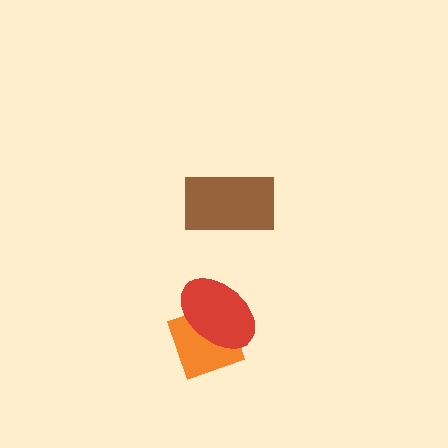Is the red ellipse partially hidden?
No, no other shape covers it.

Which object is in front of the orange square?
The red ellipse is in front of the orange square.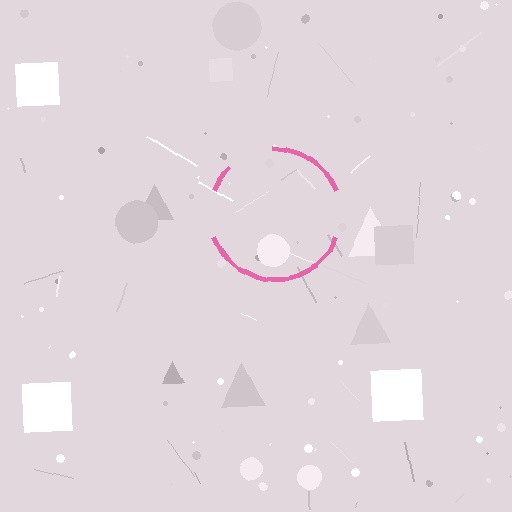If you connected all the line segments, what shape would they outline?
They would outline a circle.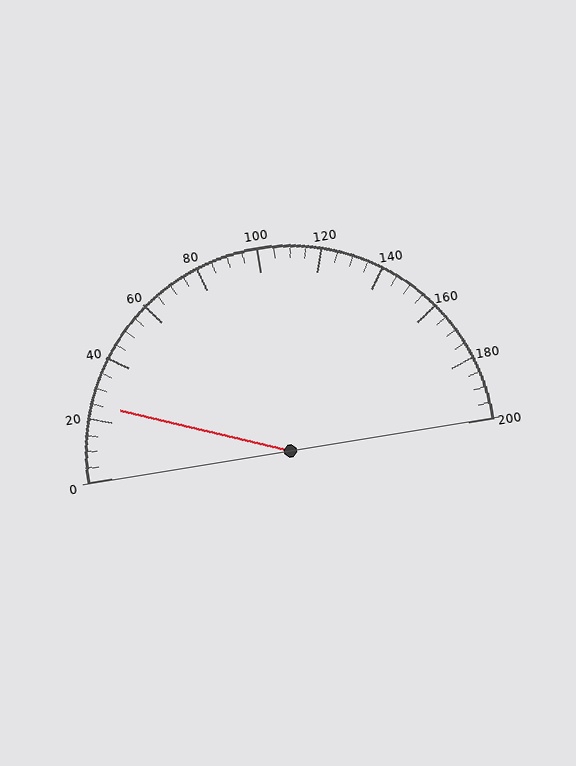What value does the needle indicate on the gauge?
The needle indicates approximately 25.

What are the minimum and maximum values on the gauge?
The gauge ranges from 0 to 200.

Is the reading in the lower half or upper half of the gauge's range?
The reading is in the lower half of the range (0 to 200).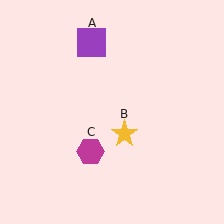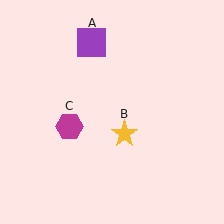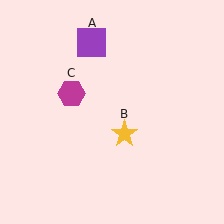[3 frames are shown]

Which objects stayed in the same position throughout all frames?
Purple square (object A) and yellow star (object B) remained stationary.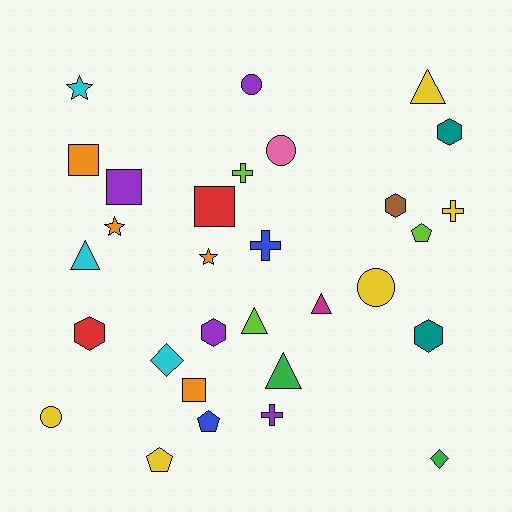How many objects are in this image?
There are 30 objects.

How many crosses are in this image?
There are 4 crosses.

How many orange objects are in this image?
There are 4 orange objects.